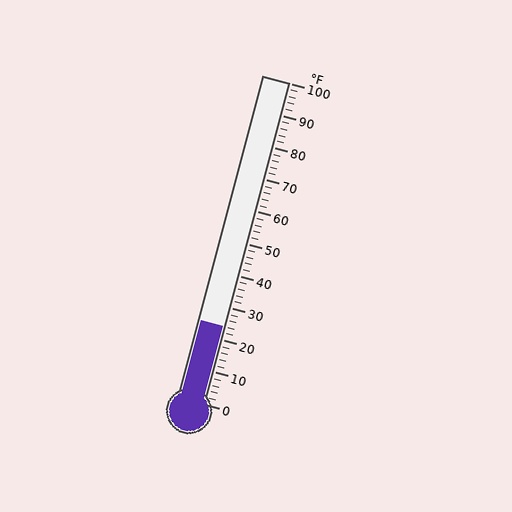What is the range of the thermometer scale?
The thermometer scale ranges from 0°F to 100°F.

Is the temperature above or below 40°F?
The temperature is below 40°F.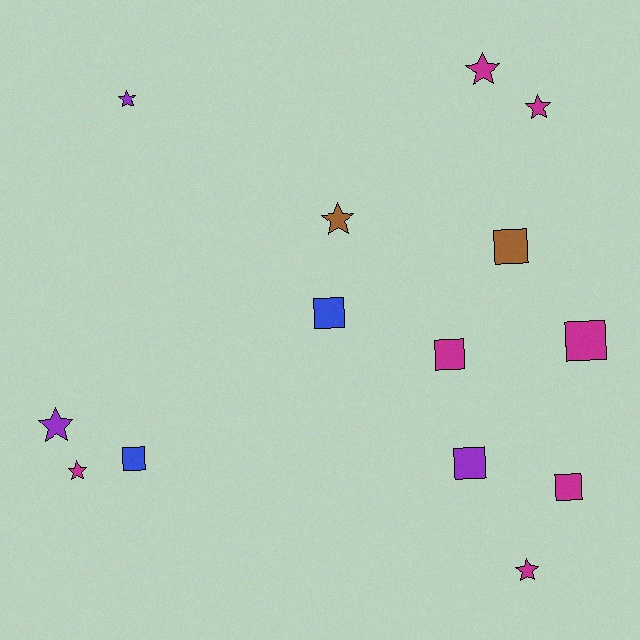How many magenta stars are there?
There are 4 magenta stars.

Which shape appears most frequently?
Star, with 7 objects.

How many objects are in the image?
There are 14 objects.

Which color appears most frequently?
Magenta, with 7 objects.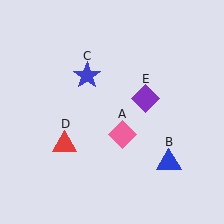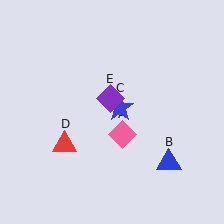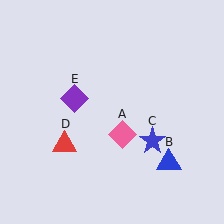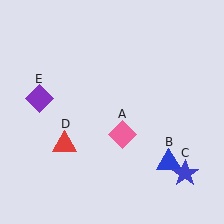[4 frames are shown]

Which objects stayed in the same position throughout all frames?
Pink diamond (object A) and blue triangle (object B) and red triangle (object D) remained stationary.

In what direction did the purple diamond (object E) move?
The purple diamond (object E) moved left.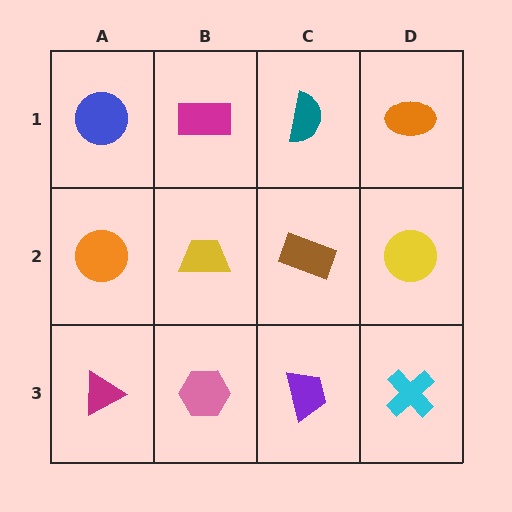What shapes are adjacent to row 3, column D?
A yellow circle (row 2, column D), a purple trapezoid (row 3, column C).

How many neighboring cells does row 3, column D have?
2.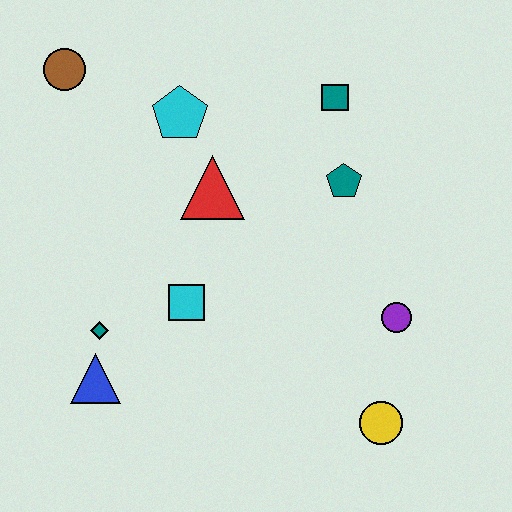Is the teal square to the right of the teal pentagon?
No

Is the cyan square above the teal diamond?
Yes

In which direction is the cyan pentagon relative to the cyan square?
The cyan pentagon is above the cyan square.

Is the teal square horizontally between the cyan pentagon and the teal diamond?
No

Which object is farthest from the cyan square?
The brown circle is farthest from the cyan square.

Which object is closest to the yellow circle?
The purple circle is closest to the yellow circle.